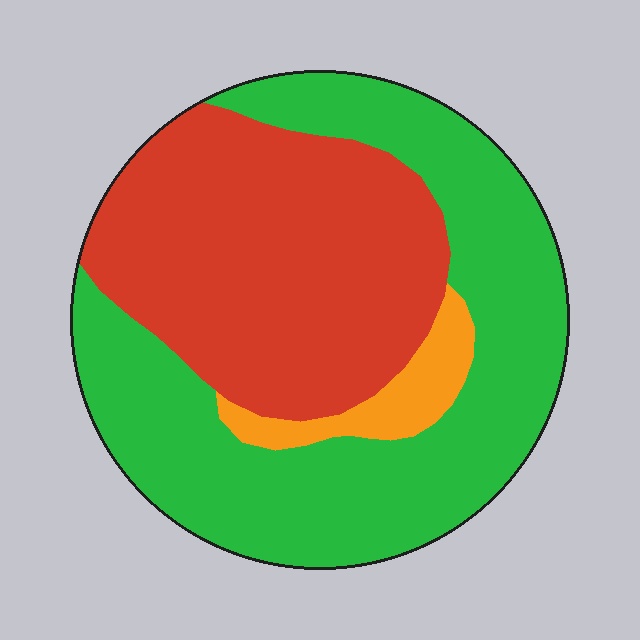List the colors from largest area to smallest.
From largest to smallest: green, red, orange.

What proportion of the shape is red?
Red covers 42% of the shape.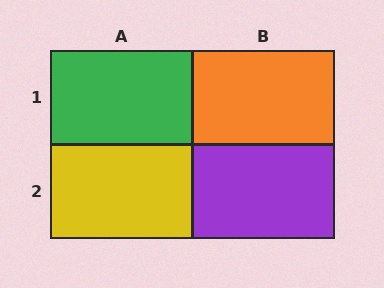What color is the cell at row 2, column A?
Yellow.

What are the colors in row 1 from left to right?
Green, orange.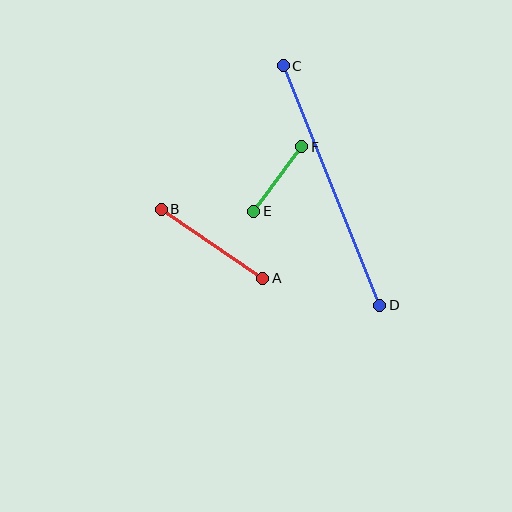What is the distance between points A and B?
The distance is approximately 123 pixels.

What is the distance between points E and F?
The distance is approximately 80 pixels.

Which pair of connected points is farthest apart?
Points C and D are farthest apart.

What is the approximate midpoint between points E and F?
The midpoint is at approximately (278, 179) pixels.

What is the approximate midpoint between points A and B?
The midpoint is at approximately (212, 244) pixels.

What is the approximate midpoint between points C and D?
The midpoint is at approximately (332, 186) pixels.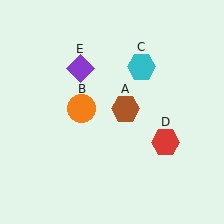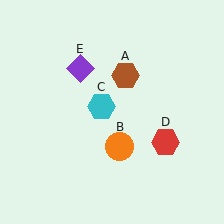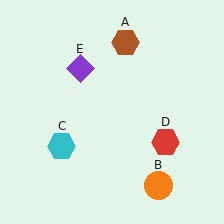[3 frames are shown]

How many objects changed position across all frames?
3 objects changed position: brown hexagon (object A), orange circle (object B), cyan hexagon (object C).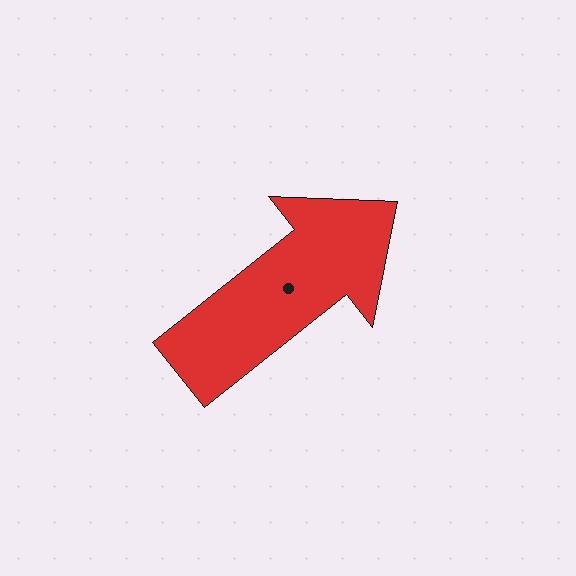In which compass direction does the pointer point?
Northeast.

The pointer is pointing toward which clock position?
Roughly 2 o'clock.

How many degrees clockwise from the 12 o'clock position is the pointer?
Approximately 51 degrees.